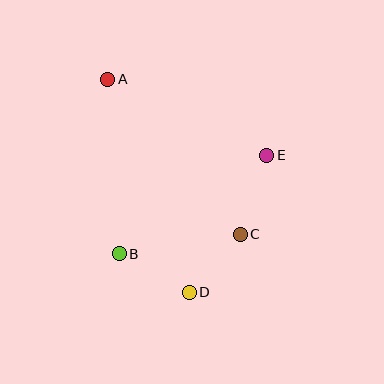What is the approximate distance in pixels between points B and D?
The distance between B and D is approximately 80 pixels.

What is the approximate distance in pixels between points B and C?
The distance between B and C is approximately 122 pixels.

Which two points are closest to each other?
Points C and D are closest to each other.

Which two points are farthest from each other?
Points A and D are farthest from each other.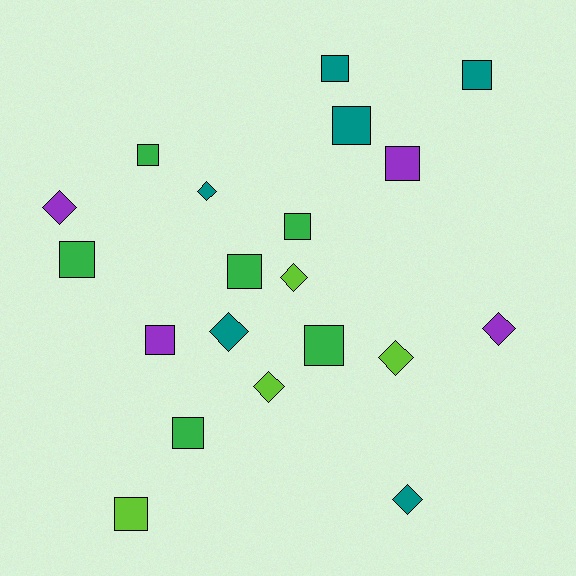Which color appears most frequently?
Green, with 6 objects.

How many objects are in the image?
There are 20 objects.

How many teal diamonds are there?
There are 3 teal diamonds.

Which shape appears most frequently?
Square, with 12 objects.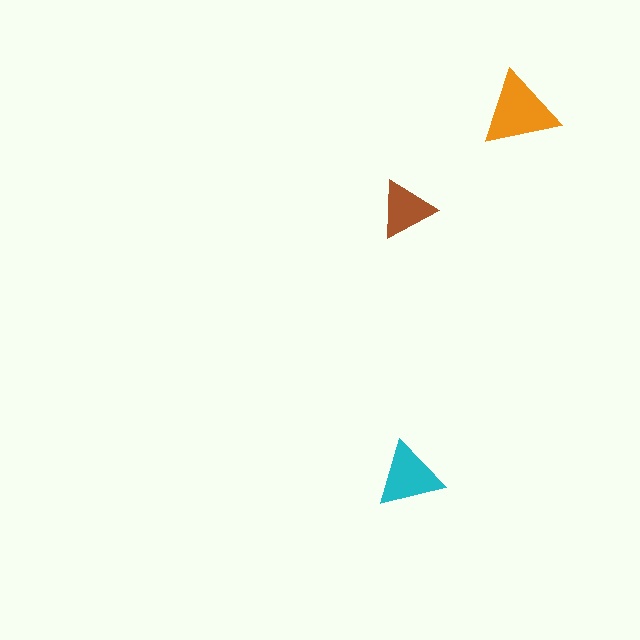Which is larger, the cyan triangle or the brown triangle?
The cyan one.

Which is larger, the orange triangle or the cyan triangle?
The orange one.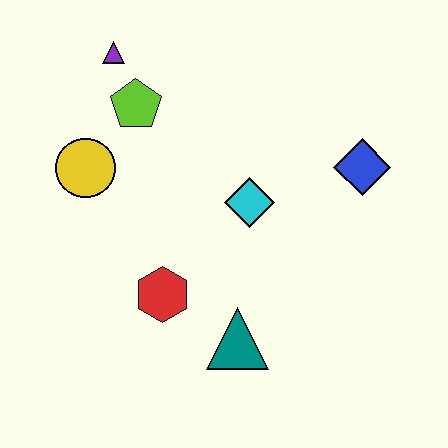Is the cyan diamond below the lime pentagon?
Yes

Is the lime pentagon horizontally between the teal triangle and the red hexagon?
No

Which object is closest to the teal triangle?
The red hexagon is closest to the teal triangle.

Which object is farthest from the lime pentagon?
The teal triangle is farthest from the lime pentagon.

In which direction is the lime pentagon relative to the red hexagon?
The lime pentagon is above the red hexagon.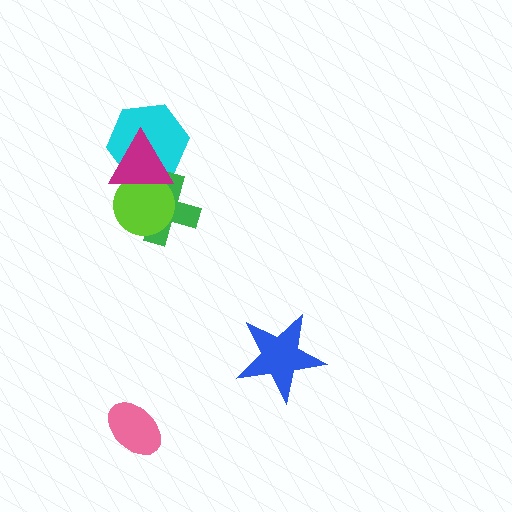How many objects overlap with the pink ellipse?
0 objects overlap with the pink ellipse.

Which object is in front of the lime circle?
The magenta triangle is in front of the lime circle.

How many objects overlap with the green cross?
3 objects overlap with the green cross.